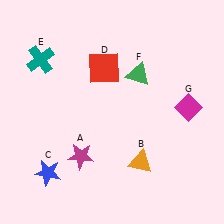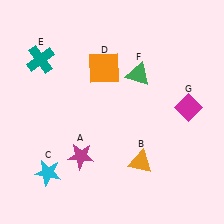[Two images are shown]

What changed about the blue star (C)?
In Image 1, C is blue. In Image 2, it changed to cyan.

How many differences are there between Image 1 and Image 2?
There are 2 differences between the two images.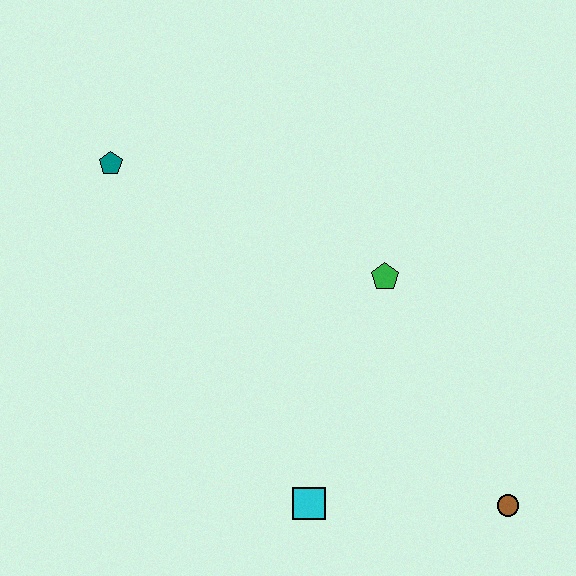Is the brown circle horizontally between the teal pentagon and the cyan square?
No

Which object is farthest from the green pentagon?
The teal pentagon is farthest from the green pentagon.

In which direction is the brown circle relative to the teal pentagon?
The brown circle is to the right of the teal pentagon.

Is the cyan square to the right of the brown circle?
No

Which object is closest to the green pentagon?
The cyan square is closest to the green pentagon.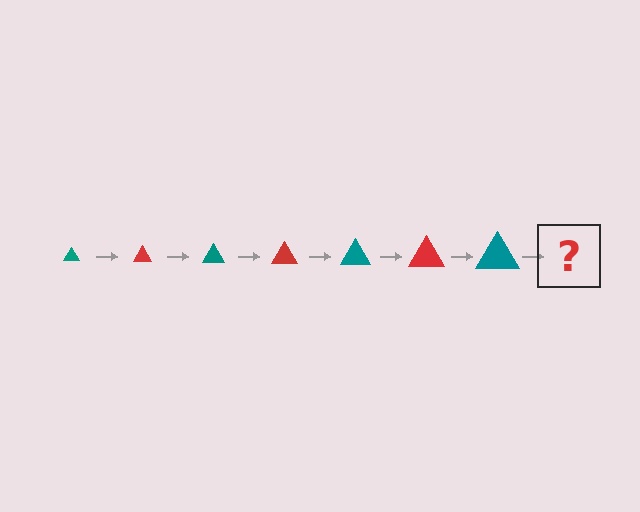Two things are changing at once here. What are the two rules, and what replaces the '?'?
The two rules are that the triangle grows larger each step and the color cycles through teal and red. The '?' should be a red triangle, larger than the previous one.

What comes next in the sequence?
The next element should be a red triangle, larger than the previous one.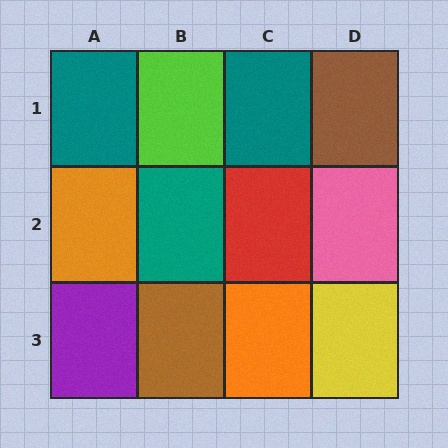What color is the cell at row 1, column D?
Brown.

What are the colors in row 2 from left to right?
Orange, teal, red, pink.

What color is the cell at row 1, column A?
Teal.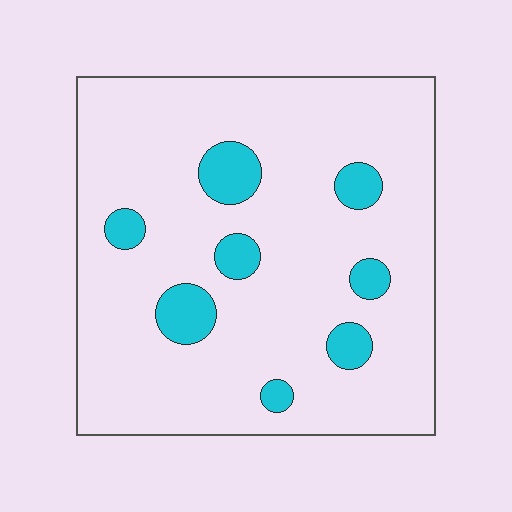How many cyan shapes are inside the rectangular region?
8.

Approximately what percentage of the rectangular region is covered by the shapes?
Approximately 10%.